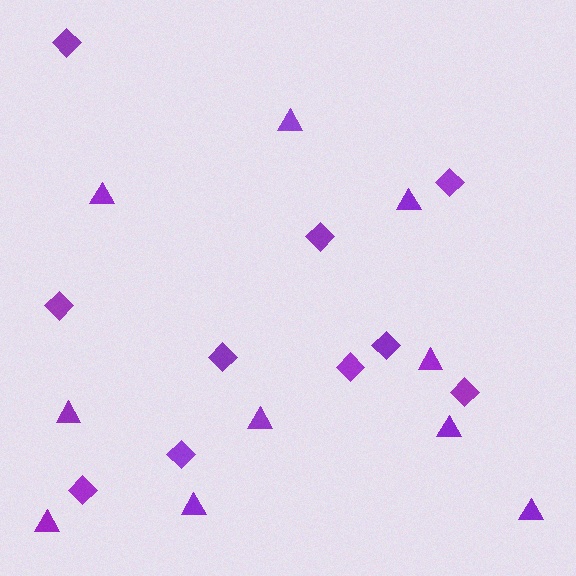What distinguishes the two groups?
There are 2 groups: one group of triangles (10) and one group of diamonds (10).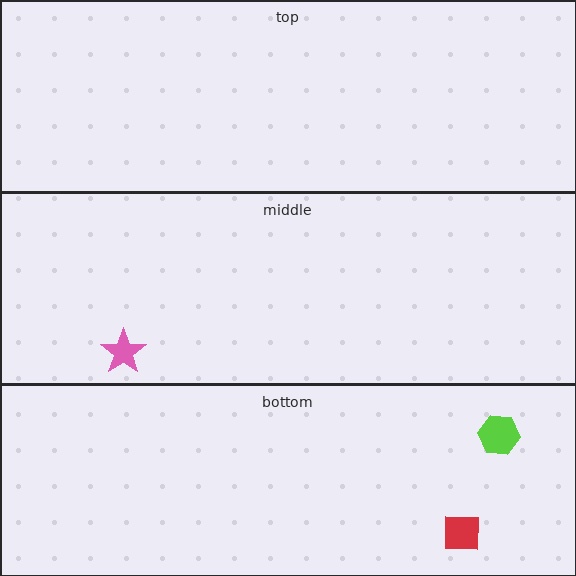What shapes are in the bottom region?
The lime hexagon, the red square.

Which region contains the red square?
The bottom region.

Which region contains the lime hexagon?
The bottom region.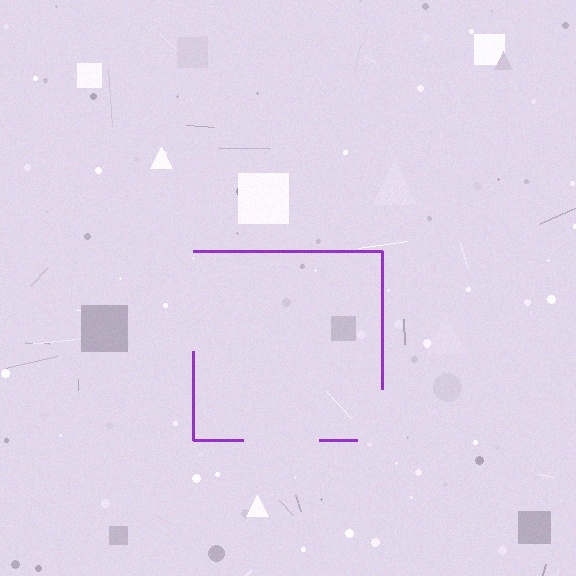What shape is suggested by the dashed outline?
The dashed outline suggests a square.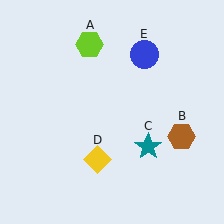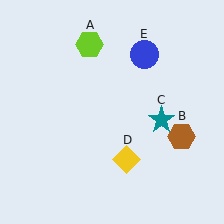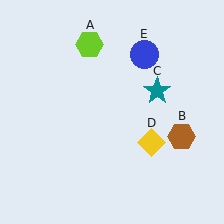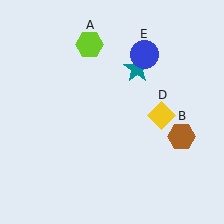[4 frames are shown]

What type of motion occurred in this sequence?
The teal star (object C), yellow diamond (object D) rotated counterclockwise around the center of the scene.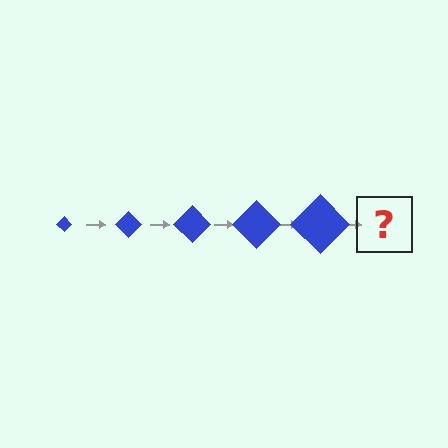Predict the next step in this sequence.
The next step is a blue diamond, larger than the previous one.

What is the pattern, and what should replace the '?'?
The pattern is that the diamond gets progressively larger each step. The '?' should be a blue diamond, larger than the previous one.